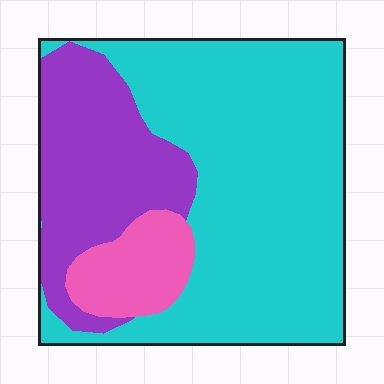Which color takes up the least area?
Pink, at roughly 10%.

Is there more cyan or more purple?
Cyan.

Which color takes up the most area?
Cyan, at roughly 65%.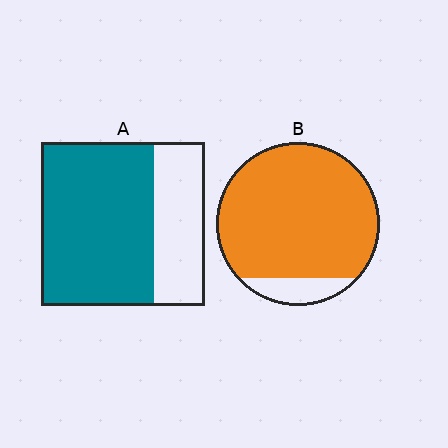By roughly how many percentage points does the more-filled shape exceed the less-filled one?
By roughly 20 percentage points (B over A).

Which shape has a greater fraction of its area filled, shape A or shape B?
Shape B.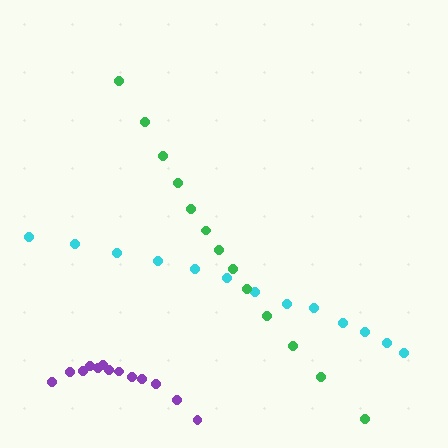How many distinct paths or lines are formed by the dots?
There are 3 distinct paths.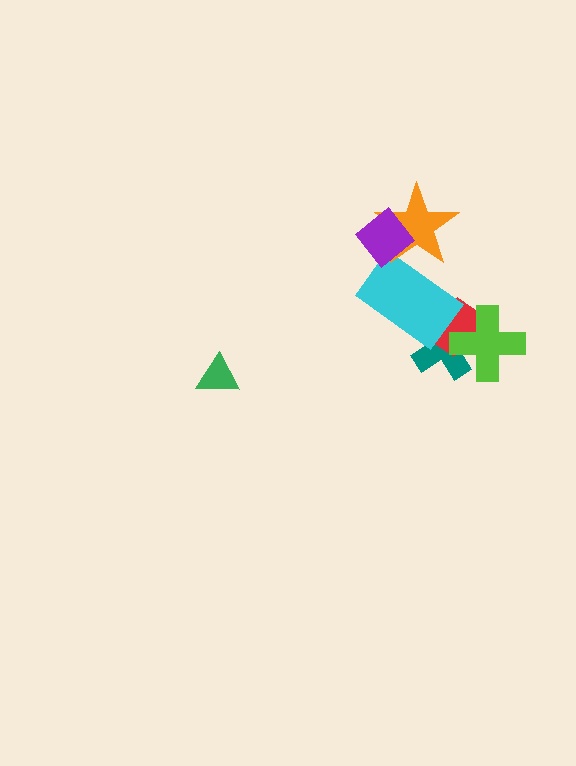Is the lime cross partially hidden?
No, no other shape covers it.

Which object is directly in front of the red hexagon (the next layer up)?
The lime cross is directly in front of the red hexagon.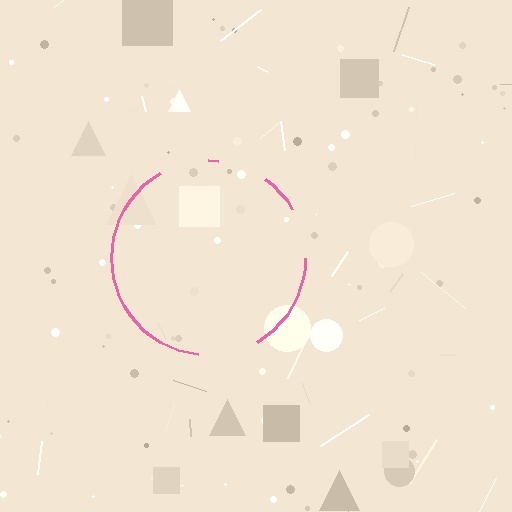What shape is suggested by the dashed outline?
The dashed outline suggests a circle.